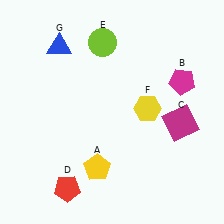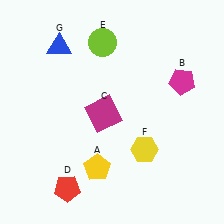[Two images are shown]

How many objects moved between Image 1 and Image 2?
2 objects moved between the two images.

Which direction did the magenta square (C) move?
The magenta square (C) moved left.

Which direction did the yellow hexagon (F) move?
The yellow hexagon (F) moved down.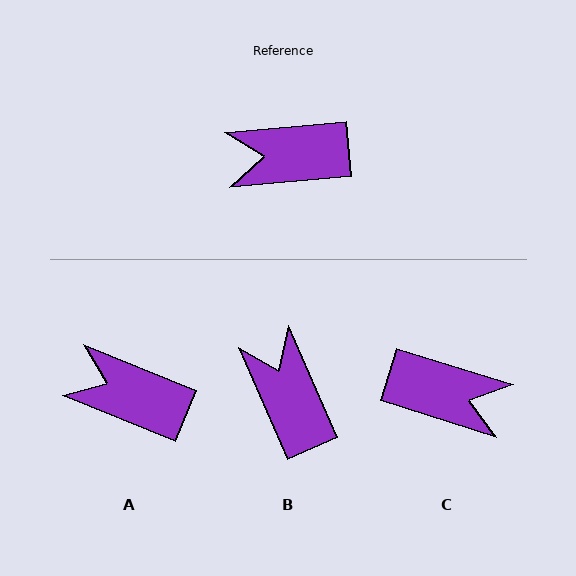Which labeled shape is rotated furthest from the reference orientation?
C, about 157 degrees away.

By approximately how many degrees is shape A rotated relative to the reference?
Approximately 27 degrees clockwise.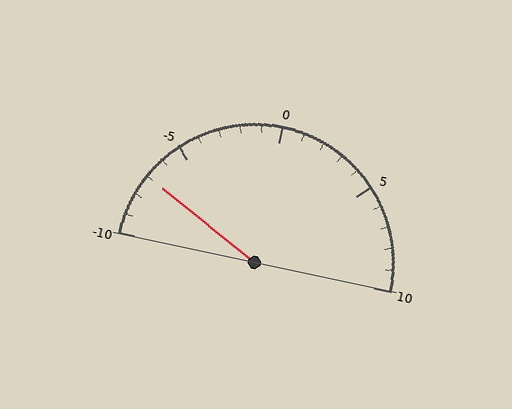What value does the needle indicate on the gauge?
The needle indicates approximately -7.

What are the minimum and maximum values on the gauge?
The gauge ranges from -10 to 10.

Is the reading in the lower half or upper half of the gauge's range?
The reading is in the lower half of the range (-10 to 10).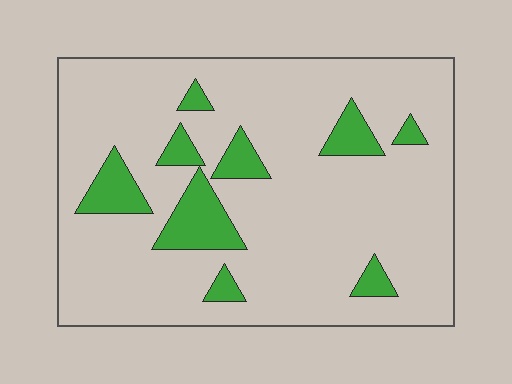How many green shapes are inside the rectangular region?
9.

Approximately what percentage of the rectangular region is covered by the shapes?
Approximately 15%.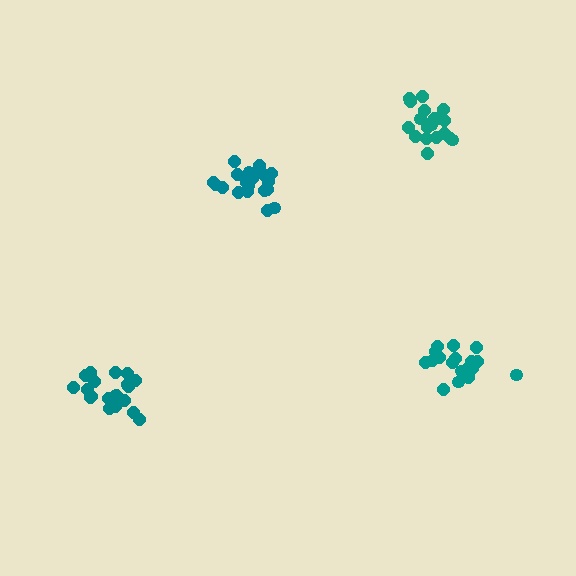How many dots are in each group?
Group 1: 21 dots, Group 2: 20 dots, Group 3: 20 dots, Group 4: 20 dots (81 total).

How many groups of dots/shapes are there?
There are 4 groups.